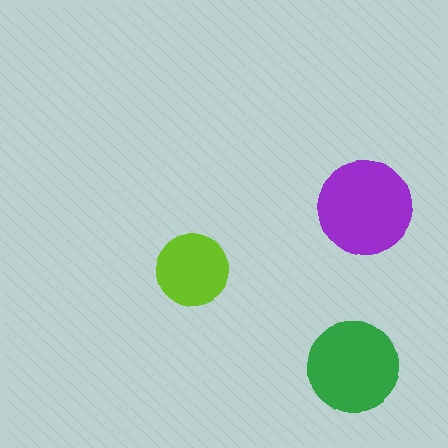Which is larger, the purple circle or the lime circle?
The purple one.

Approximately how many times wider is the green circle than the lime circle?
About 1.5 times wider.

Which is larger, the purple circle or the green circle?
The purple one.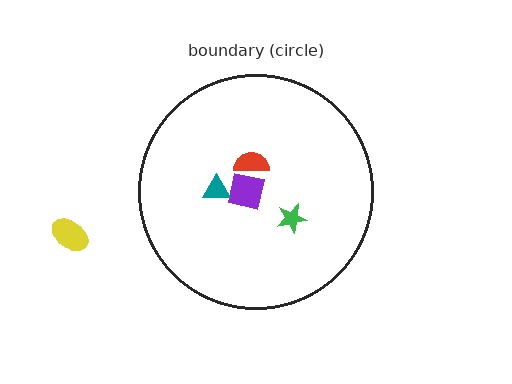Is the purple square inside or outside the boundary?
Inside.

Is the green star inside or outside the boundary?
Inside.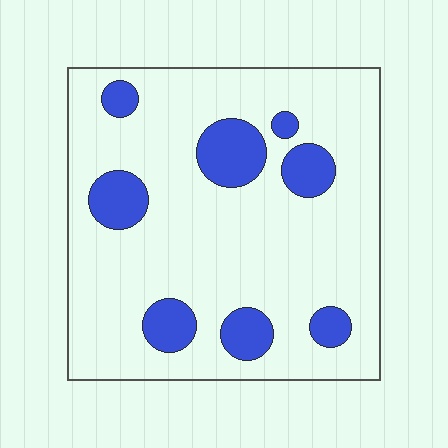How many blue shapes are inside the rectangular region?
8.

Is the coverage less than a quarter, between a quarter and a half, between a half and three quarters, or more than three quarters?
Less than a quarter.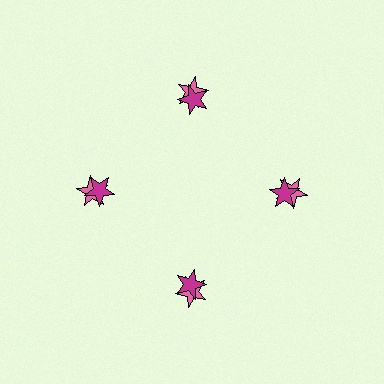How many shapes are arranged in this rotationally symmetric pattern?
There are 8 shapes, arranged in 4 groups of 2.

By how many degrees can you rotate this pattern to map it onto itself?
The pattern maps onto itself every 90 degrees of rotation.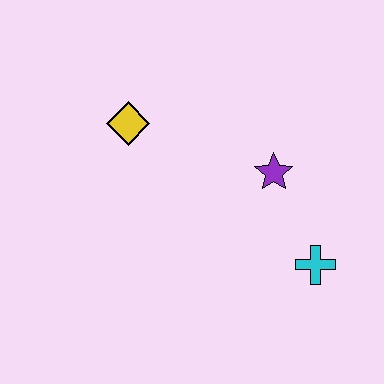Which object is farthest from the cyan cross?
The yellow diamond is farthest from the cyan cross.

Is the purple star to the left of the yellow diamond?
No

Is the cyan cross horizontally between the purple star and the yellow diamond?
No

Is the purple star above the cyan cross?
Yes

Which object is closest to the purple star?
The cyan cross is closest to the purple star.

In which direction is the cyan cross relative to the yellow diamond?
The cyan cross is to the right of the yellow diamond.